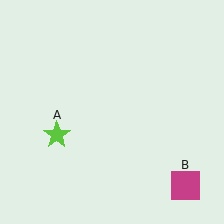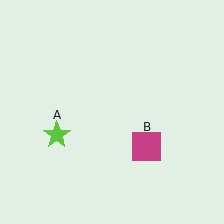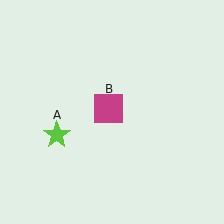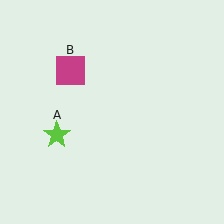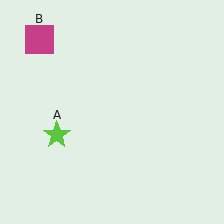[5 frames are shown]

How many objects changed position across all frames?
1 object changed position: magenta square (object B).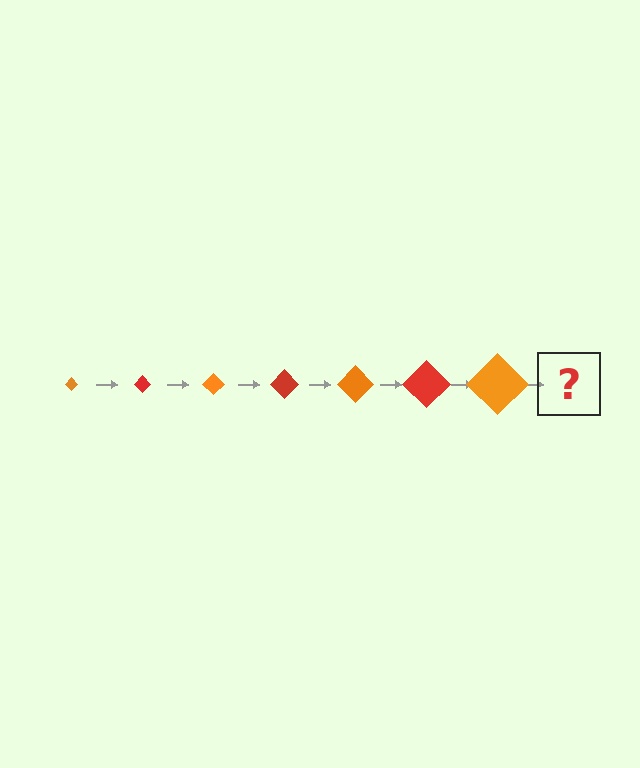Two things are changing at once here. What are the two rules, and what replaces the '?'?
The two rules are that the diamond grows larger each step and the color cycles through orange and red. The '?' should be a red diamond, larger than the previous one.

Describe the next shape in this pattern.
It should be a red diamond, larger than the previous one.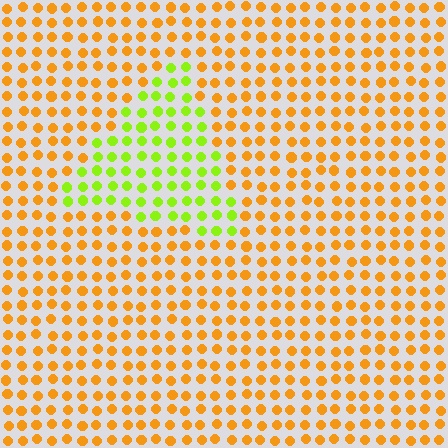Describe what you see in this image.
The image is filled with small orange elements in a uniform arrangement. A triangle-shaped region is visible where the elements are tinted to a slightly different hue, forming a subtle color boundary.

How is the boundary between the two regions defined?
The boundary is defined purely by a slight shift in hue (about 53 degrees). Spacing, size, and orientation are identical on both sides.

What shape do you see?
I see a triangle.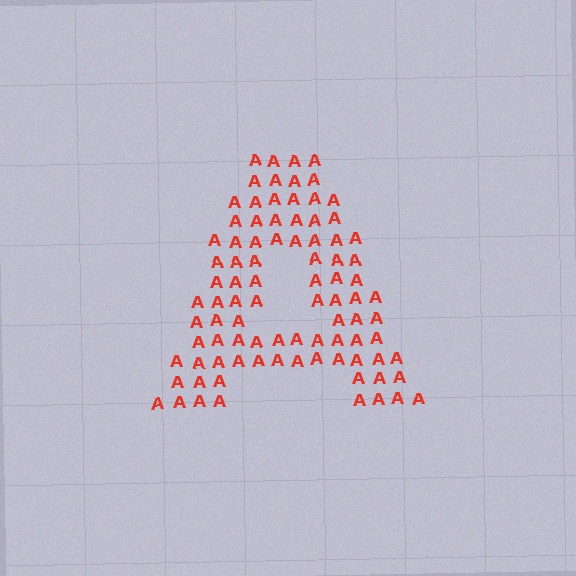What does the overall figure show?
The overall figure shows the letter A.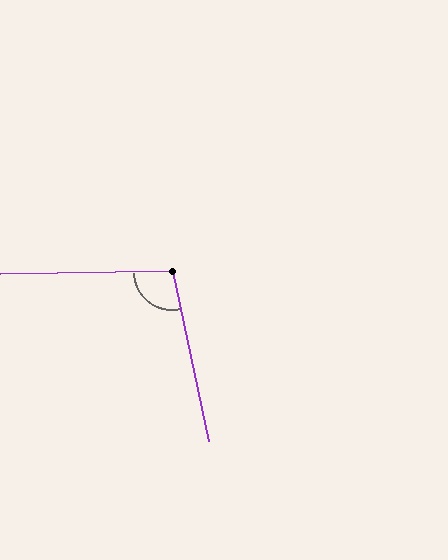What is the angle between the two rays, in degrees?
Approximately 101 degrees.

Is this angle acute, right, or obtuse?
It is obtuse.